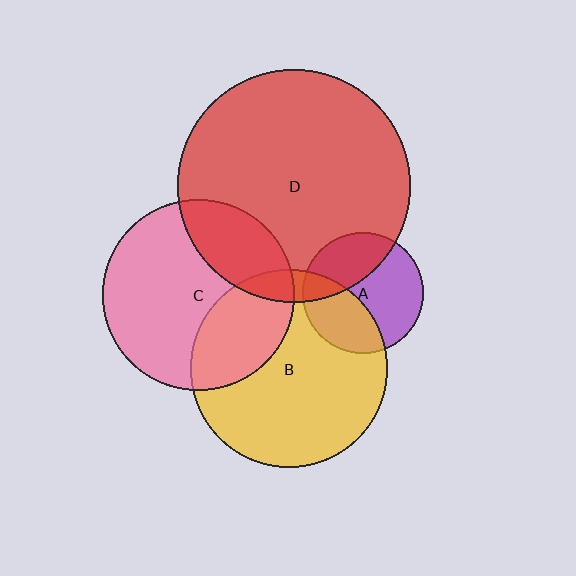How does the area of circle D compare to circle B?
Approximately 1.4 times.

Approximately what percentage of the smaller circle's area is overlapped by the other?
Approximately 30%.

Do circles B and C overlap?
Yes.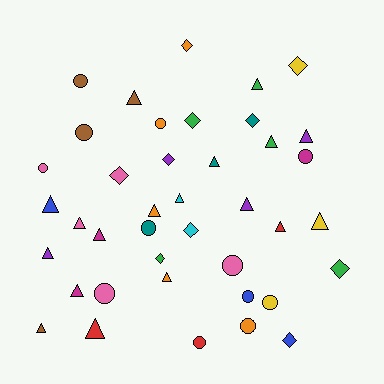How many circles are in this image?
There are 12 circles.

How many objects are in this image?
There are 40 objects.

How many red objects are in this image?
There are 3 red objects.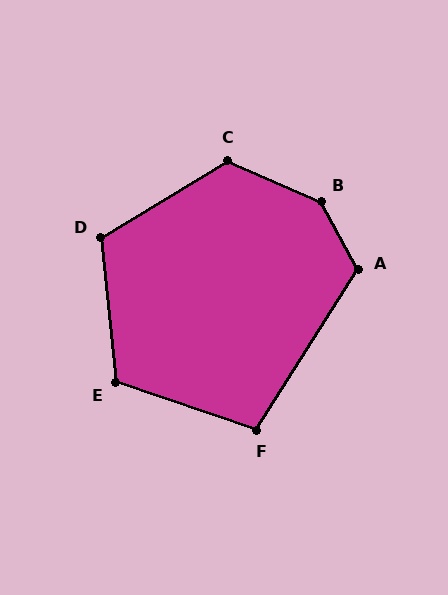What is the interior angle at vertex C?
Approximately 125 degrees (obtuse).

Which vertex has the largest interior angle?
B, at approximately 142 degrees.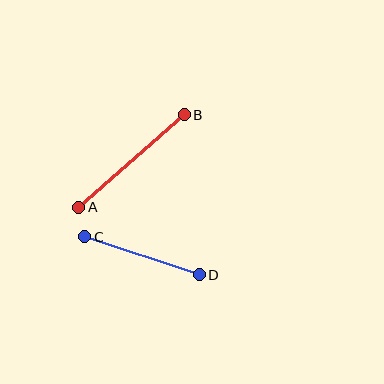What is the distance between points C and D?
The distance is approximately 120 pixels.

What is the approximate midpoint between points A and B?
The midpoint is at approximately (131, 161) pixels.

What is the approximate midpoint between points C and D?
The midpoint is at approximately (142, 256) pixels.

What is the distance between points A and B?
The distance is approximately 141 pixels.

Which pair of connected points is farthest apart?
Points A and B are farthest apart.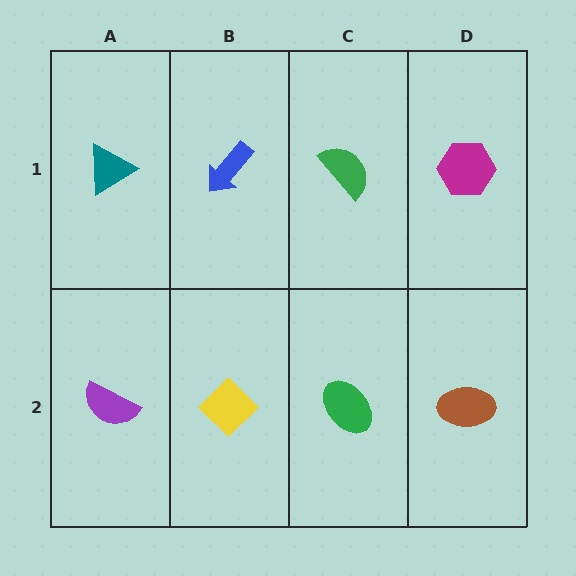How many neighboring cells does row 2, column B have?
3.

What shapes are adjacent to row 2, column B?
A blue arrow (row 1, column B), a purple semicircle (row 2, column A), a green ellipse (row 2, column C).